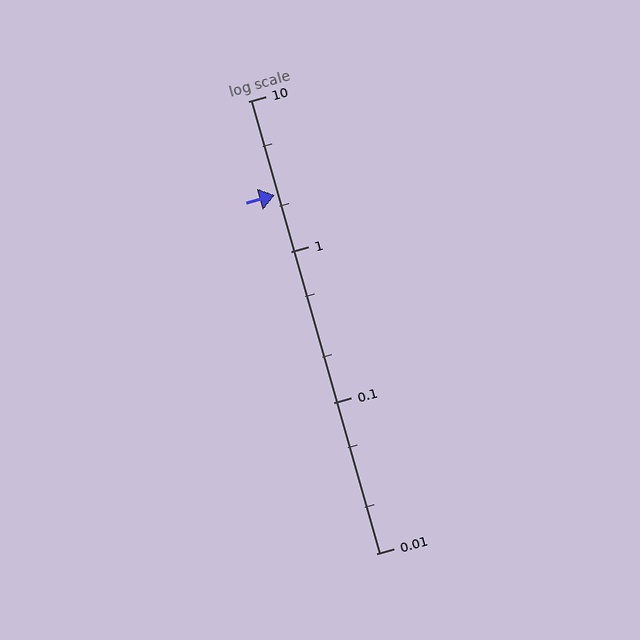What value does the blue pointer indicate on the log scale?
The pointer indicates approximately 2.4.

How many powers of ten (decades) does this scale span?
The scale spans 3 decades, from 0.01 to 10.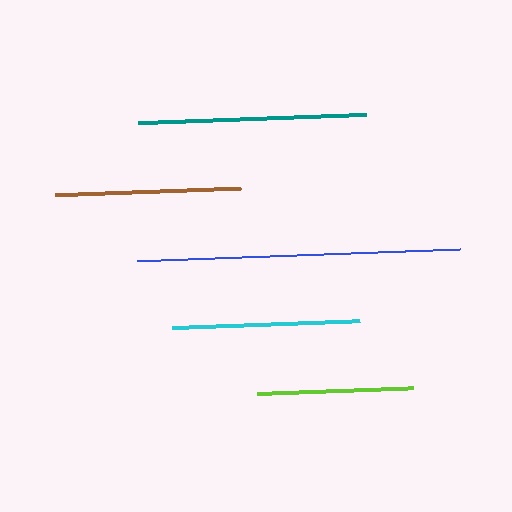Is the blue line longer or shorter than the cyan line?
The blue line is longer than the cyan line.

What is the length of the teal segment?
The teal segment is approximately 228 pixels long.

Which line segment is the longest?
The blue line is the longest at approximately 323 pixels.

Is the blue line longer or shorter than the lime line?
The blue line is longer than the lime line.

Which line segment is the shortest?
The lime line is the shortest at approximately 156 pixels.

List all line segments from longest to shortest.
From longest to shortest: blue, teal, cyan, brown, lime.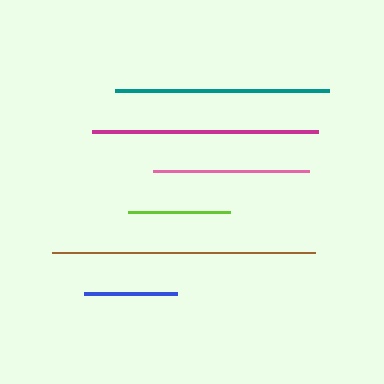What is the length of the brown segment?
The brown segment is approximately 263 pixels long.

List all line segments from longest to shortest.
From longest to shortest: brown, magenta, teal, pink, lime, blue.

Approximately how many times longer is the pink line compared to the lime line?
The pink line is approximately 1.5 times the length of the lime line.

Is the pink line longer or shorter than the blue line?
The pink line is longer than the blue line.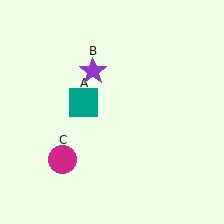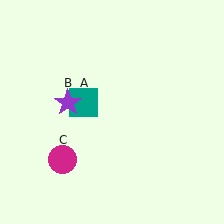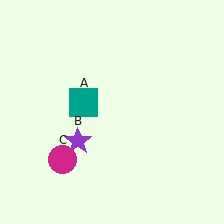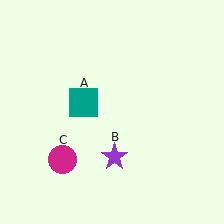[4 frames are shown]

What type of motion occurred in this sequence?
The purple star (object B) rotated counterclockwise around the center of the scene.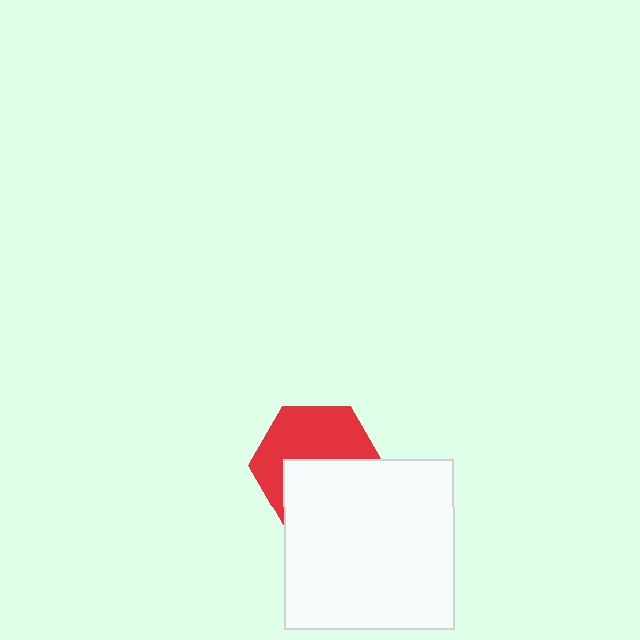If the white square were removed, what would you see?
You would see the complete red hexagon.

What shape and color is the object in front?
The object in front is a white square.